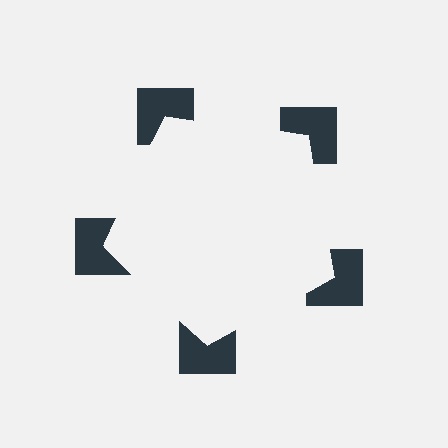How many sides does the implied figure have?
5 sides.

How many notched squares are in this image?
There are 5 — one at each vertex of the illusory pentagon.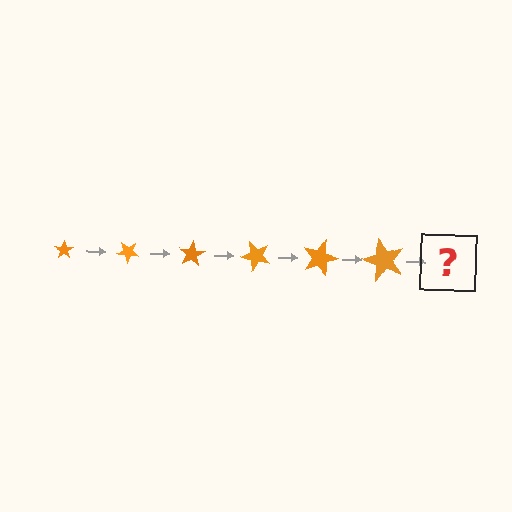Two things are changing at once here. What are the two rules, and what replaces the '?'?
The two rules are that the star grows larger each step and it rotates 40 degrees each step. The '?' should be a star, larger than the previous one and rotated 240 degrees from the start.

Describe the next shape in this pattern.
It should be a star, larger than the previous one and rotated 240 degrees from the start.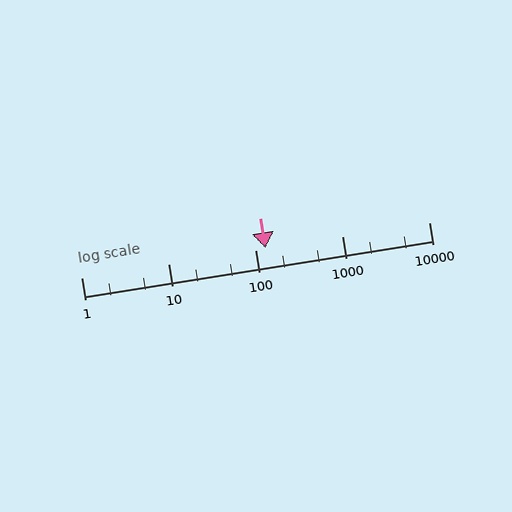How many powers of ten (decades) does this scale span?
The scale spans 4 decades, from 1 to 10000.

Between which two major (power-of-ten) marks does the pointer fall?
The pointer is between 100 and 1000.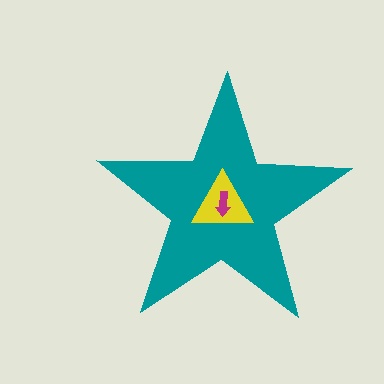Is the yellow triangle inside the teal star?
Yes.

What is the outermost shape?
The teal star.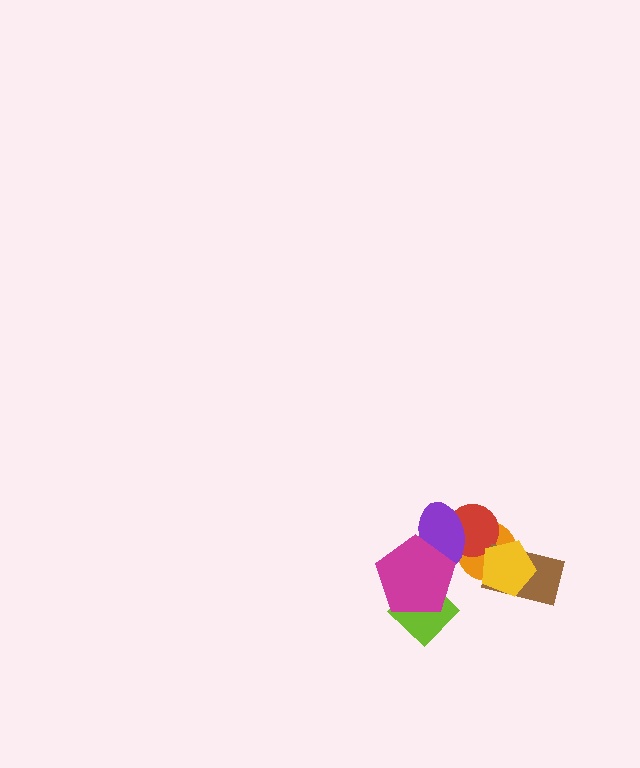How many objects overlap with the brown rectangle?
2 objects overlap with the brown rectangle.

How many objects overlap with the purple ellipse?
3 objects overlap with the purple ellipse.